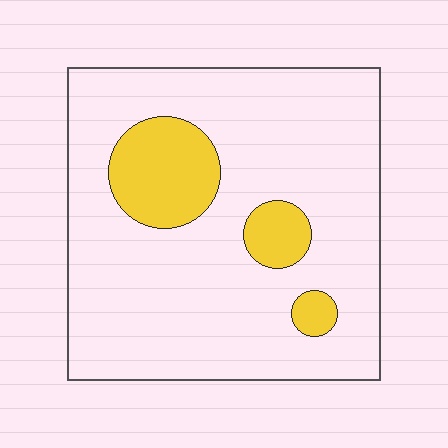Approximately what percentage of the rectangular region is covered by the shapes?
Approximately 15%.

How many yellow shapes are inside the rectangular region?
3.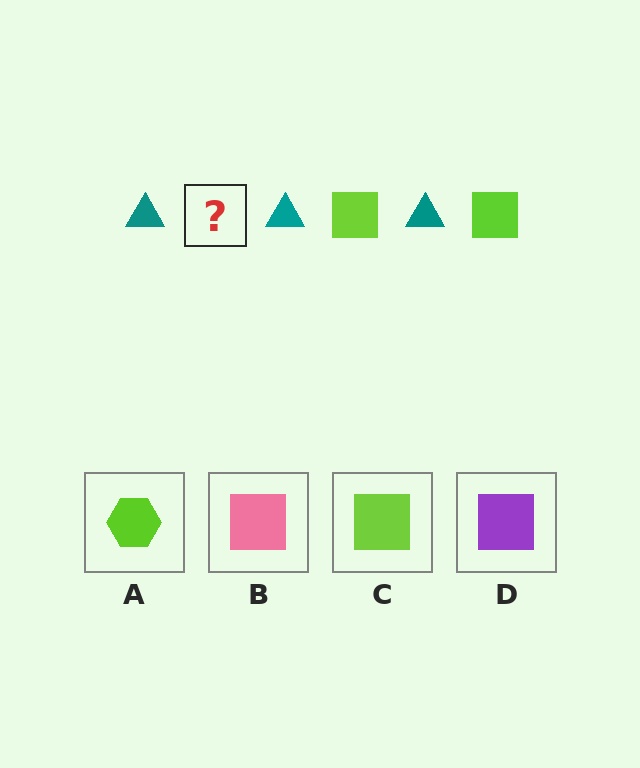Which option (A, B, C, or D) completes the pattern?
C.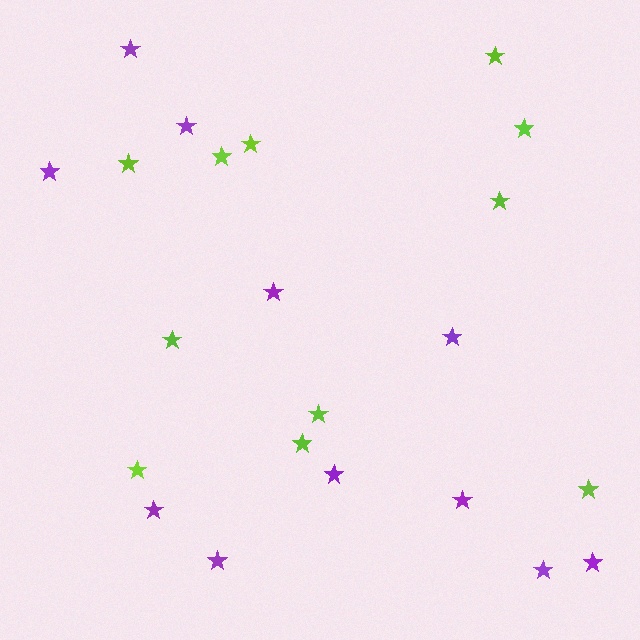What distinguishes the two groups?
There are 2 groups: one group of purple stars (11) and one group of lime stars (11).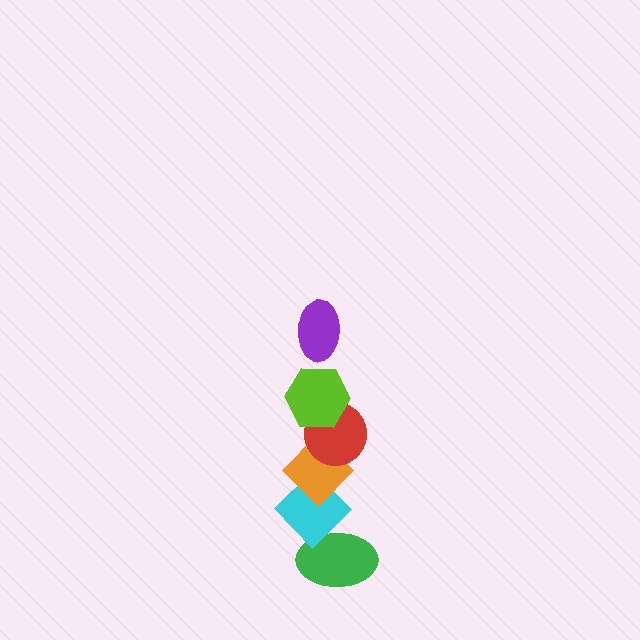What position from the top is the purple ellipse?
The purple ellipse is 1st from the top.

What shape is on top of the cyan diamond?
The orange diamond is on top of the cyan diamond.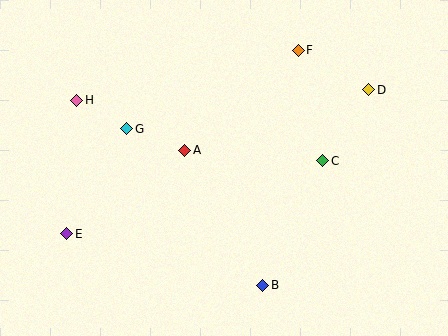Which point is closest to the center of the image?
Point A at (185, 150) is closest to the center.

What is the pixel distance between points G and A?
The distance between G and A is 62 pixels.